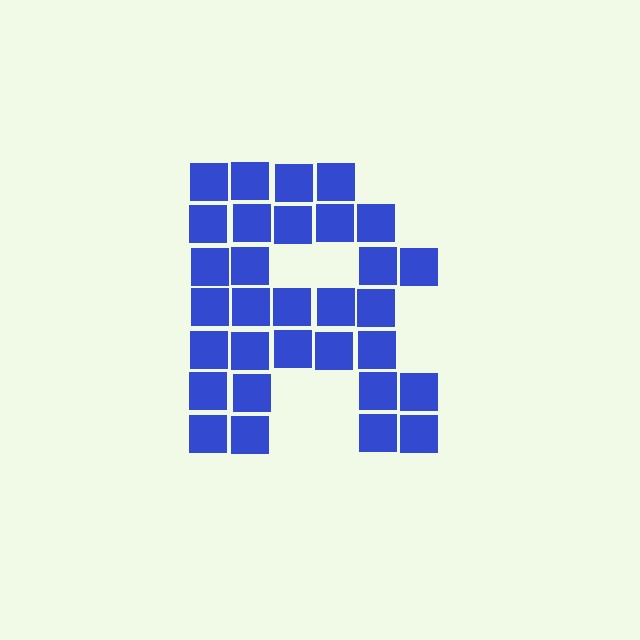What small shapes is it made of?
It is made of small squares.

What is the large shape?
The large shape is the letter R.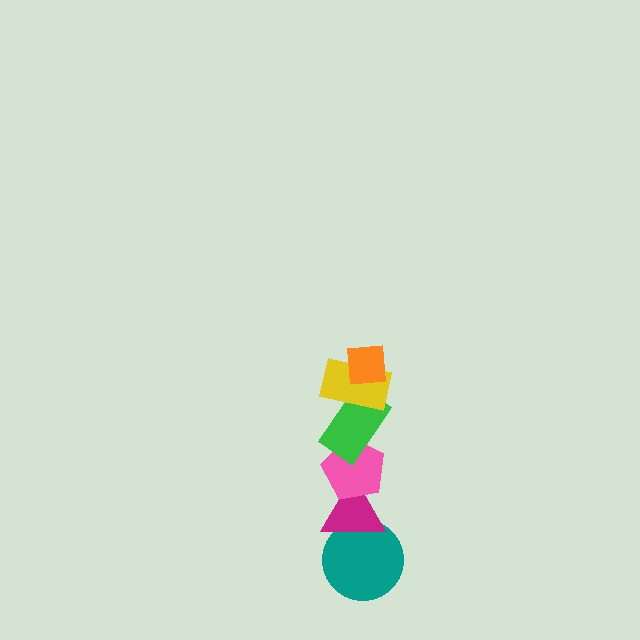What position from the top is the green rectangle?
The green rectangle is 3rd from the top.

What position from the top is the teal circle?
The teal circle is 6th from the top.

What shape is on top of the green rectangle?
The yellow rectangle is on top of the green rectangle.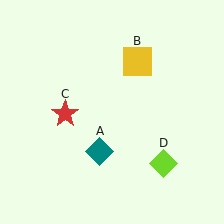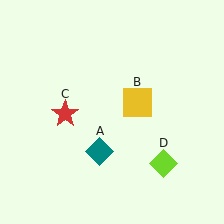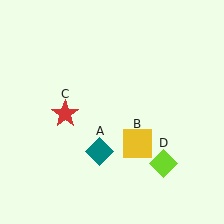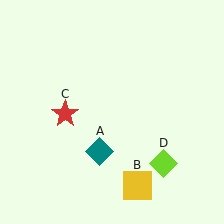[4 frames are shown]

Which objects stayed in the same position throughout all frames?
Teal diamond (object A) and red star (object C) and lime diamond (object D) remained stationary.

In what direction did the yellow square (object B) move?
The yellow square (object B) moved down.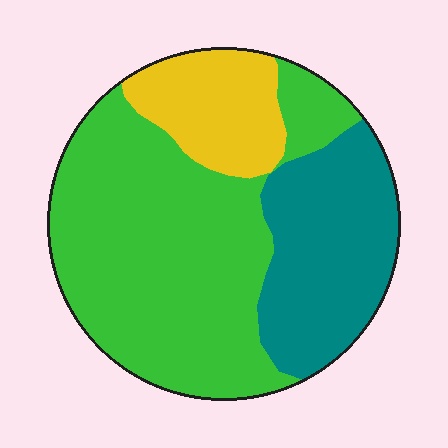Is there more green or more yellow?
Green.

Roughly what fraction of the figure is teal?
Teal covers about 25% of the figure.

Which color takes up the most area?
Green, at roughly 55%.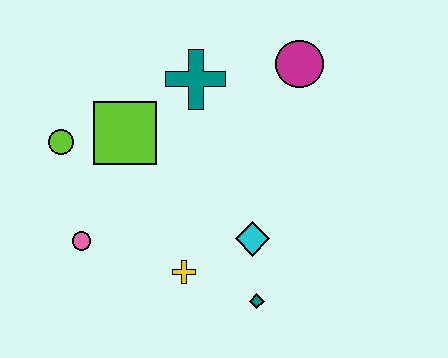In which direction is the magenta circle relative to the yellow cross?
The magenta circle is above the yellow cross.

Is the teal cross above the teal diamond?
Yes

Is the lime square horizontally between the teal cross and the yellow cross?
No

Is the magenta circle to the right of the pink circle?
Yes